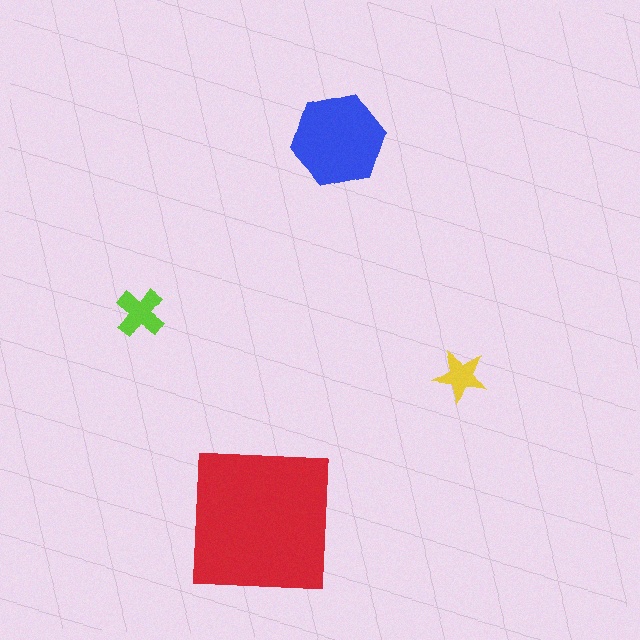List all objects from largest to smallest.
The red square, the blue hexagon, the lime cross, the yellow star.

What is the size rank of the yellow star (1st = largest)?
4th.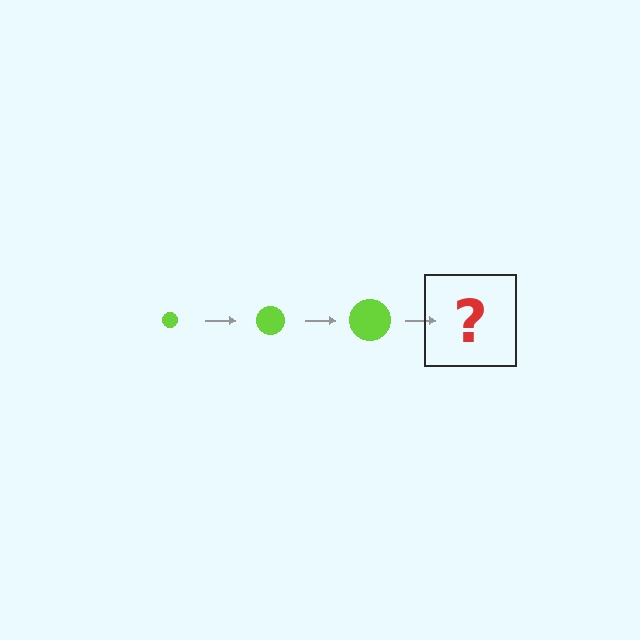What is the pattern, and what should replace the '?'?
The pattern is that the circle gets progressively larger each step. The '?' should be a lime circle, larger than the previous one.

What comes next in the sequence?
The next element should be a lime circle, larger than the previous one.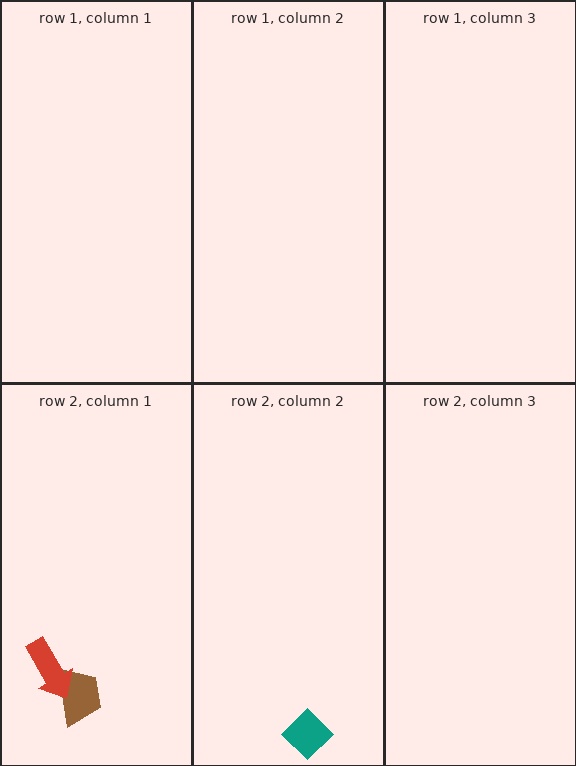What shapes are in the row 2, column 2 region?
The teal diamond.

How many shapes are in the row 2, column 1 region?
2.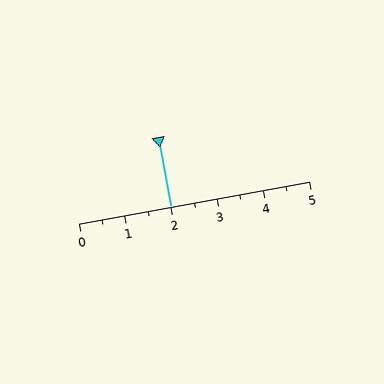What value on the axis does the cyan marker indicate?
The marker indicates approximately 2.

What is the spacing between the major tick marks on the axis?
The major ticks are spaced 1 apart.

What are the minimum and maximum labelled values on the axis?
The axis runs from 0 to 5.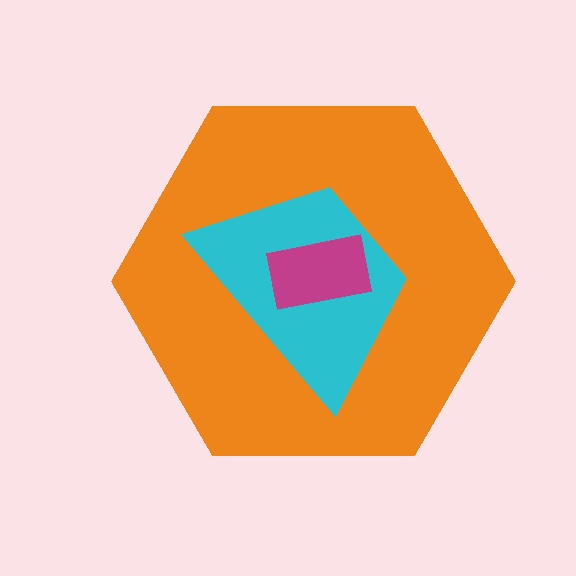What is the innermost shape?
The magenta rectangle.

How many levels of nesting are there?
3.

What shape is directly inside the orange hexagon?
The cyan trapezoid.